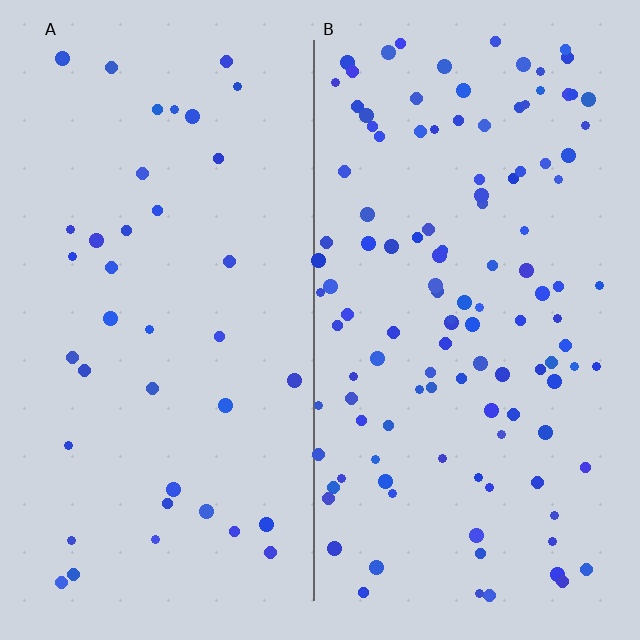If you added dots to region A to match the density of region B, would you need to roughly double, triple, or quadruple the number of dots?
Approximately triple.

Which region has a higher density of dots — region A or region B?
B (the right).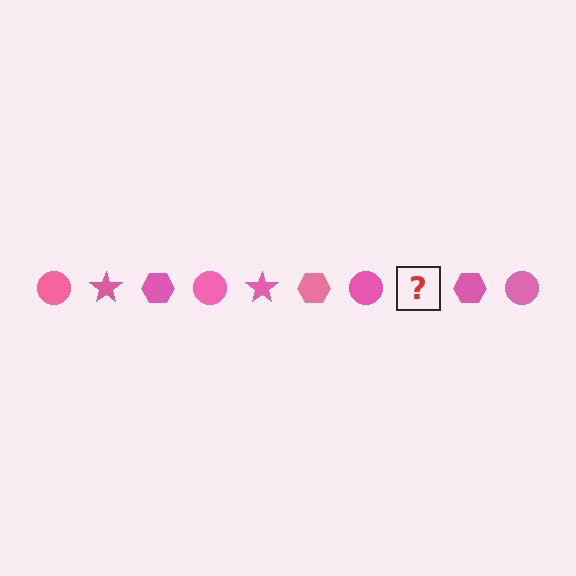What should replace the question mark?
The question mark should be replaced with a pink star.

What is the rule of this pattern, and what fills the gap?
The rule is that the pattern cycles through circle, star, hexagon shapes in pink. The gap should be filled with a pink star.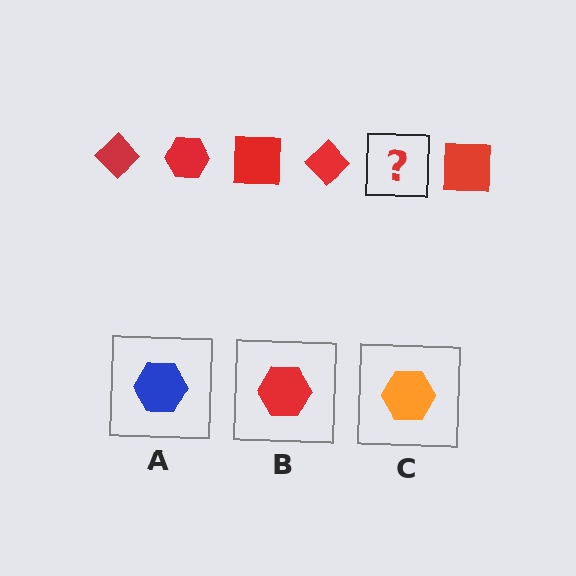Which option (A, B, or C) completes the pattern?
B.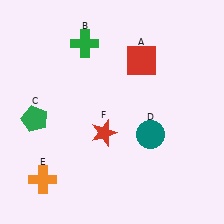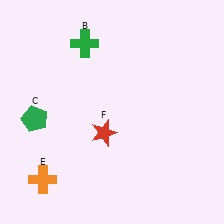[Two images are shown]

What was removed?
The teal circle (D), the red square (A) were removed in Image 2.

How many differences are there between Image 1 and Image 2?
There are 2 differences between the two images.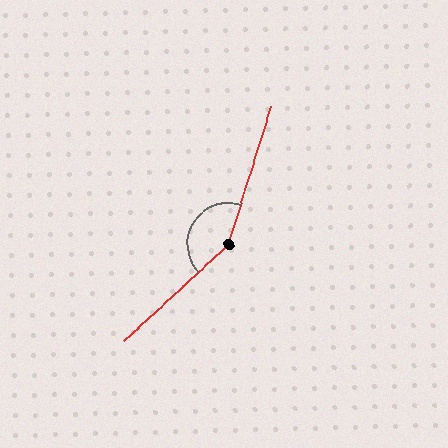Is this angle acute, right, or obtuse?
It is obtuse.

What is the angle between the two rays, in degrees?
Approximately 150 degrees.